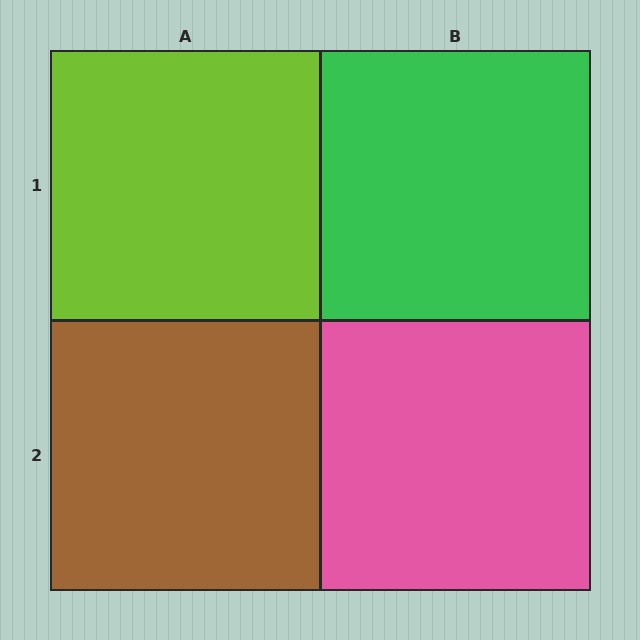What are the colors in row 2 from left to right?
Brown, pink.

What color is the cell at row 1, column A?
Lime.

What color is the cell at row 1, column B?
Green.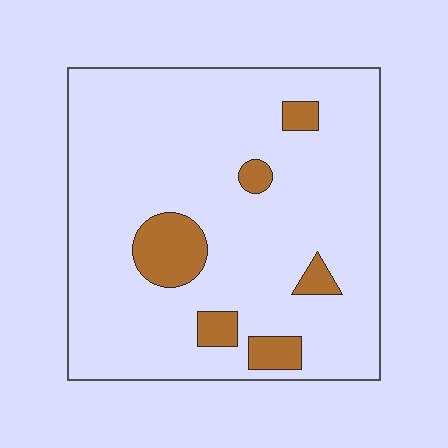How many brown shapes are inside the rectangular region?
6.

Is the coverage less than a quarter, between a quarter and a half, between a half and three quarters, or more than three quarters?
Less than a quarter.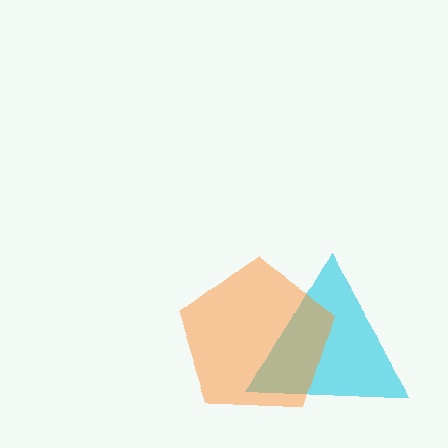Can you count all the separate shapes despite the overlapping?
Yes, there are 2 separate shapes.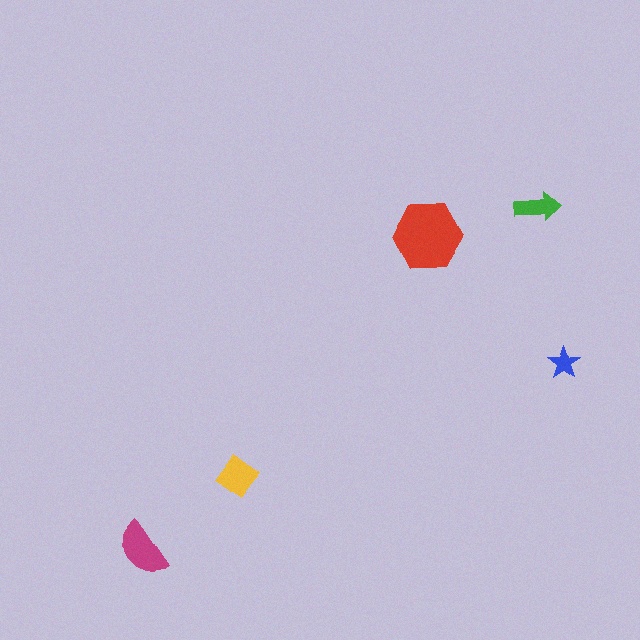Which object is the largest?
The red hexagon.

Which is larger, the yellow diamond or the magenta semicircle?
The magenta semicircle.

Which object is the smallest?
The blue star.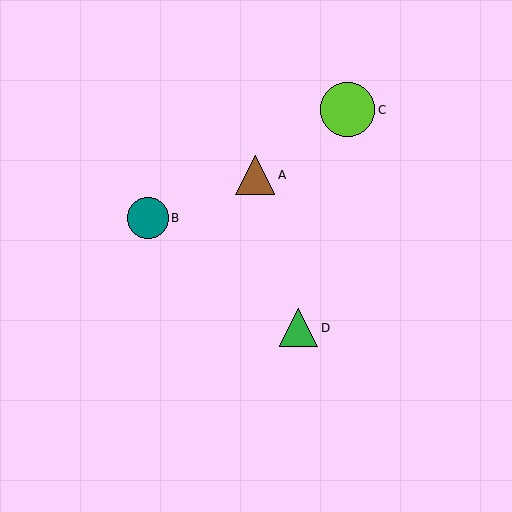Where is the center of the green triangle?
The center of the green triangle is at (299, 328).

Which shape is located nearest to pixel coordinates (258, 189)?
The brown triangle (labeled A) at (255, 175) is nearest to that location.